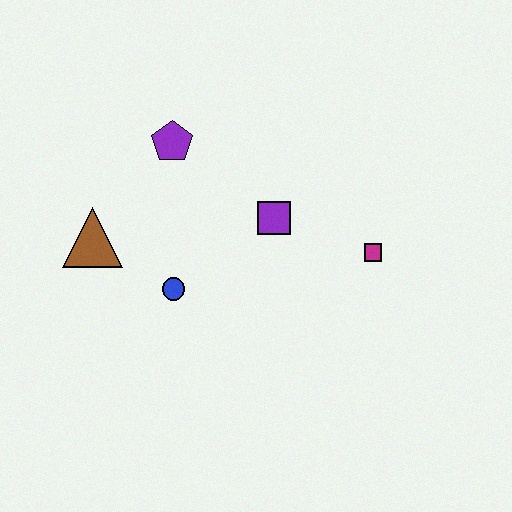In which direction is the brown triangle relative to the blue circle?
The brown triangle is to the left of the blue circle.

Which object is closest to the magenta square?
The purple square is closest to the magenta square.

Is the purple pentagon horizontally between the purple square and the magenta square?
No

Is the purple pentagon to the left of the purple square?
Yes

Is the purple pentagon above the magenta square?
Yes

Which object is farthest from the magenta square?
The brown triangle is farthest from the magenta square.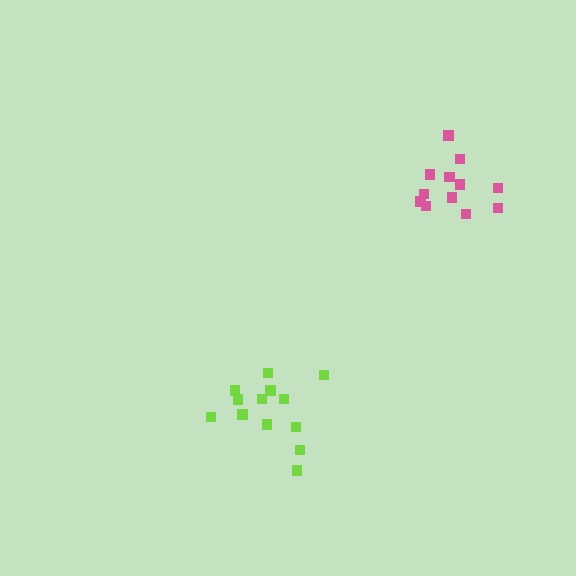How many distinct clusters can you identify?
There are 2 distinct clusters.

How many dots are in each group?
Group 1: 13 dots, Group 2: 12 dots (25 total).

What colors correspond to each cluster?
The clusters are colored: lime, pink.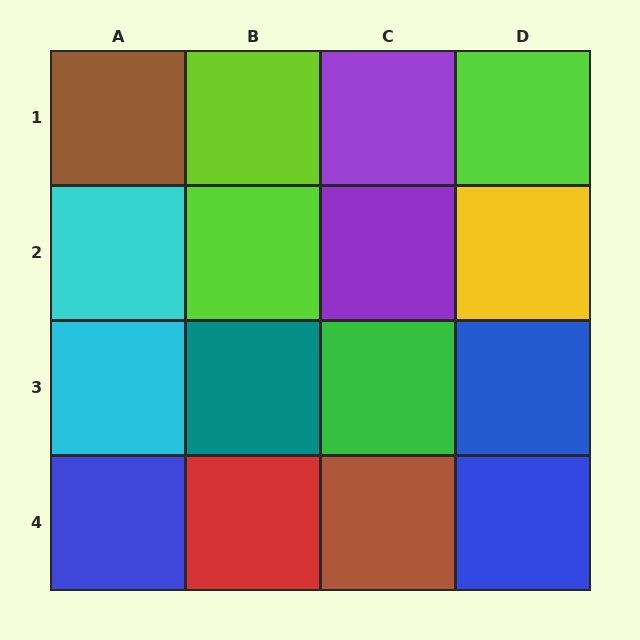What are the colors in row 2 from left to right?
Cyan, lime, purple, yellow.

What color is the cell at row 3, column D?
Blue.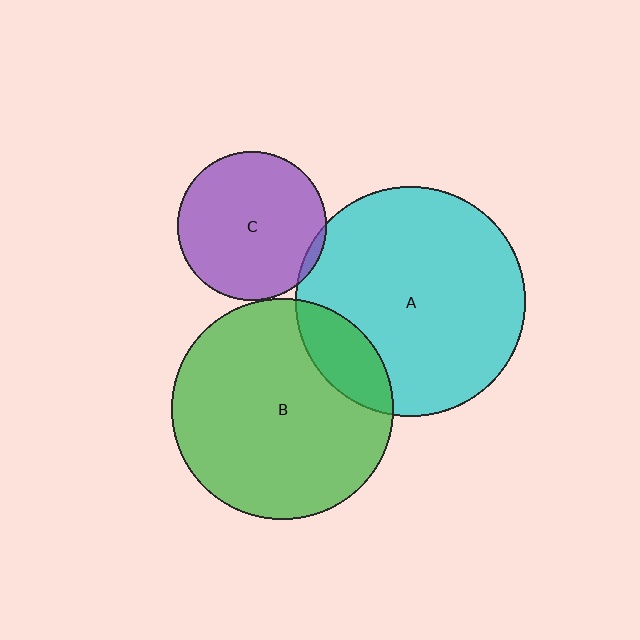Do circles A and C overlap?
Yes.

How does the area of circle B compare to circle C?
Approximately 2.2 times.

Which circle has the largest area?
Circle A (cyan).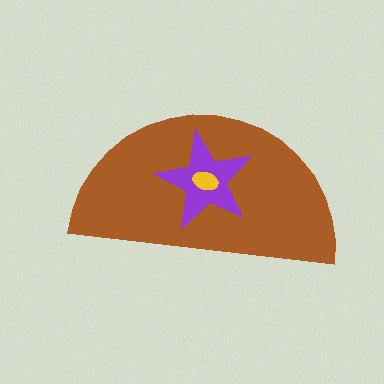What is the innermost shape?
The yellow ellipse.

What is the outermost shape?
The brown semicircle.